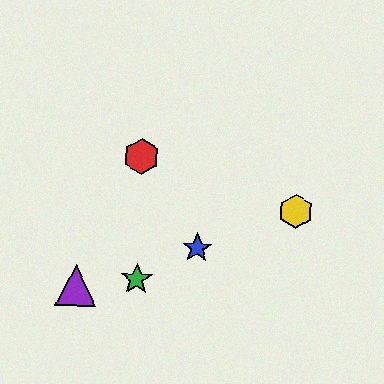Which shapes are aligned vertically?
The red hexagon, the green star are aligned vertically.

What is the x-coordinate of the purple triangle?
The purple triangle is at x≈76.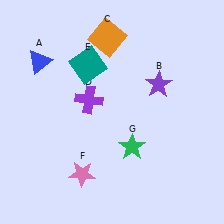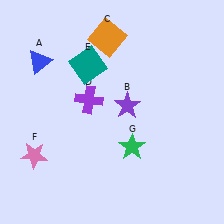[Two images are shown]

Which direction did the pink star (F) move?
The pink star (F) moved left.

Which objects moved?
The objects that moved are: the purple star (B), the pink star (F).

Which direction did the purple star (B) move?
The purple star (B) moved left.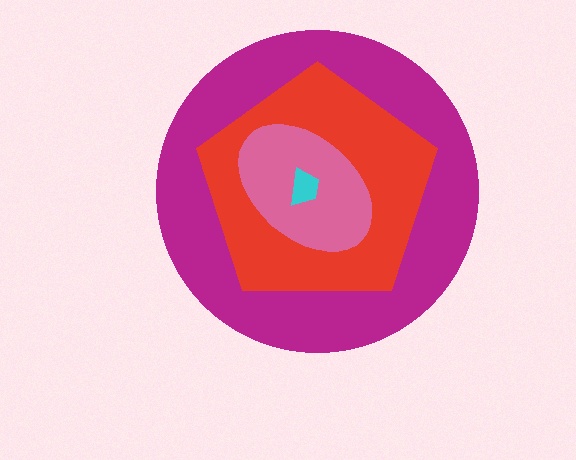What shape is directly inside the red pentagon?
The pink ellipse.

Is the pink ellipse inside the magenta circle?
Yes.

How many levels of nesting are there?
4.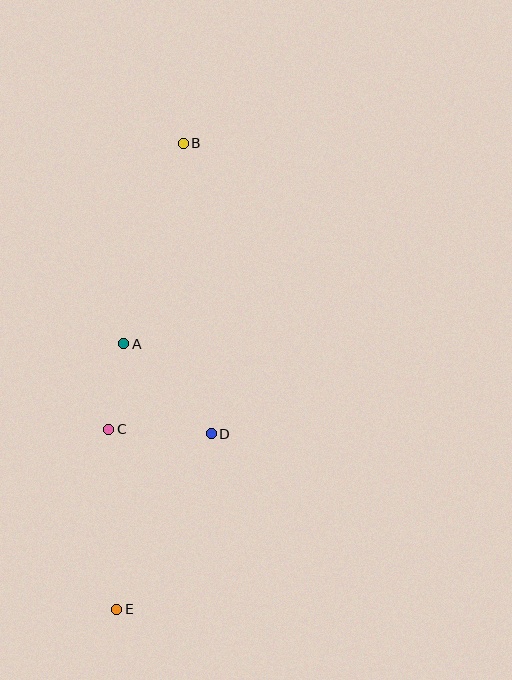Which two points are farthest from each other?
Points B and E are farthest from each other.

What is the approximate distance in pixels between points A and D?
The distance between A and D is approximately 126 pixels.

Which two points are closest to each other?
Points A and C are closest to each other.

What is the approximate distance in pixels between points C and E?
The distance between C and E is approximately 180 pixels.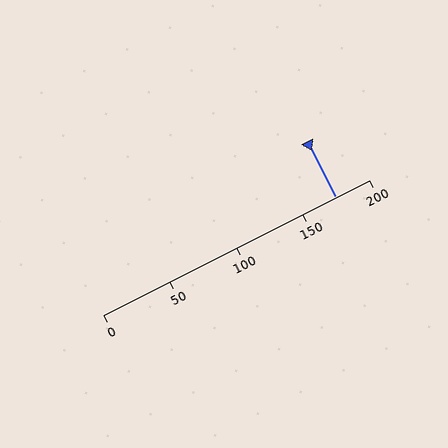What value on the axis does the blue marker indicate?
The marker indicates approximately 175.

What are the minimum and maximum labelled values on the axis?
The axis runs from 0 to 200.